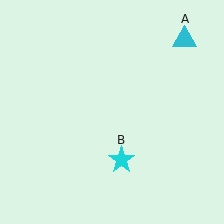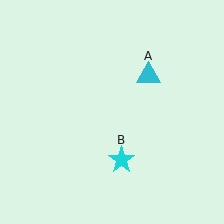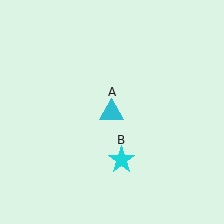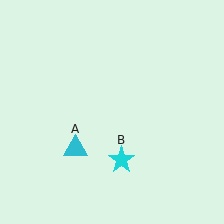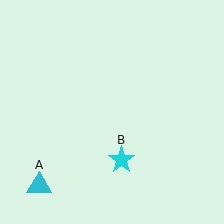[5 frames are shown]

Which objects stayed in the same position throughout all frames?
Cyan star (object B) remained stationary.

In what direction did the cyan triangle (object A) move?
The cyan triangle (object A) moved down and to the left.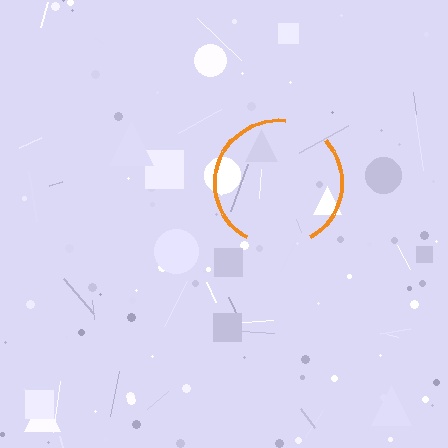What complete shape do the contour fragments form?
The contour fragments form a circle.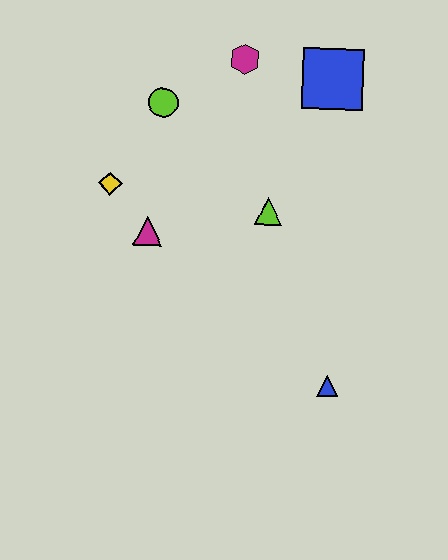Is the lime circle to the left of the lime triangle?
Yes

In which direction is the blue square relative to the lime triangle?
The blue square is above the lime triangle.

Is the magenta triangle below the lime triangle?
Yes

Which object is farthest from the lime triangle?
The blue triangle is farthest from the lime triangle.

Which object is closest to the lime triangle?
The magenta triangle is closest to the lime triangle.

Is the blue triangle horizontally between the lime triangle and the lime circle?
No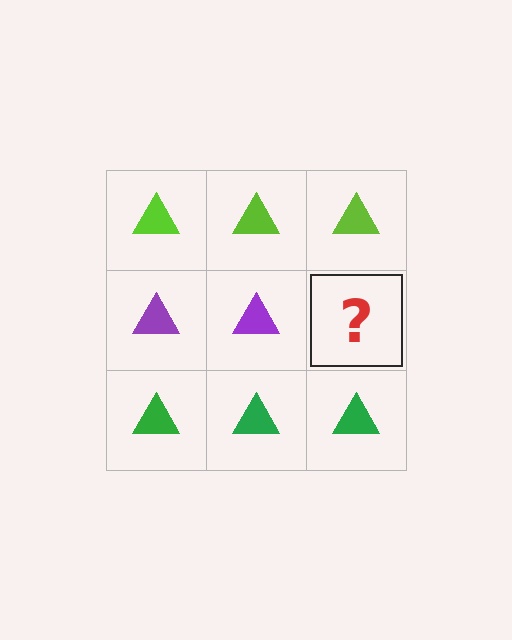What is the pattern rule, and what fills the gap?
The rule is that each row has a consistent color. The gap should be filled with a purple triangle.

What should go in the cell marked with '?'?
The missing cell should contain a purple triangle.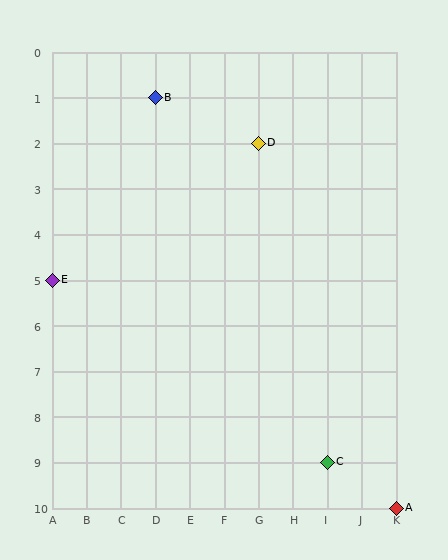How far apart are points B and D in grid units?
Points B and D are 3 columns and 1 row apart (about 3.2 grid units diagonally).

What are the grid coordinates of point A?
Point A is at grid coordinates (K, 10).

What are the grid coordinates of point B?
Point B is at grid coordinates (D, 1).